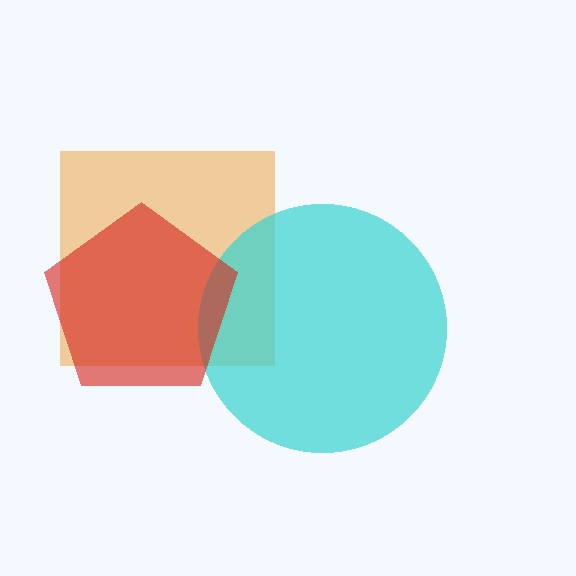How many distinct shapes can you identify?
There are 3 distinct shapes: an orange square, a cyan circle, a red pentagon.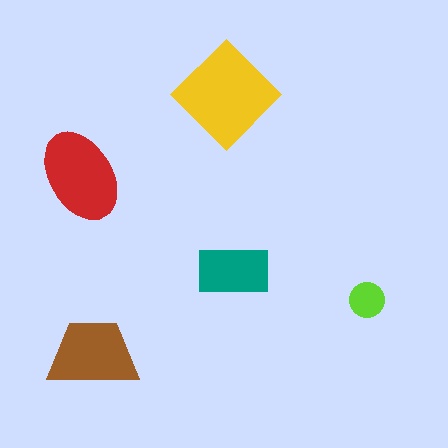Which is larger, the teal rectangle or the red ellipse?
The red ellipse.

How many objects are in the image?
There are 5 objects in the image.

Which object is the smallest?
The lime circle.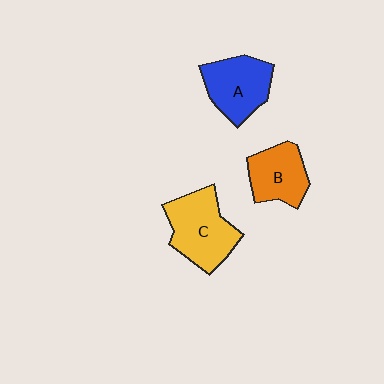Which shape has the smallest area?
Shape B (orange).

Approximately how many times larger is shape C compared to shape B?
Approximately 1.3 times.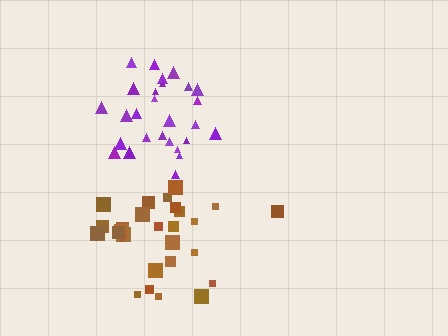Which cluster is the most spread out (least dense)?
Brown.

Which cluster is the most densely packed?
Purple.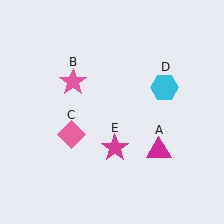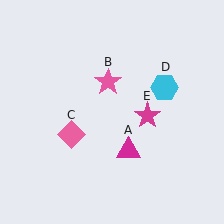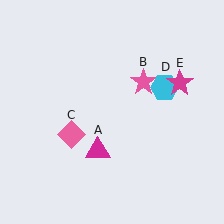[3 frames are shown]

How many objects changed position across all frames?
3 objects changed position: magenta triangle (object A), pink star (object B), magenta star (object E).